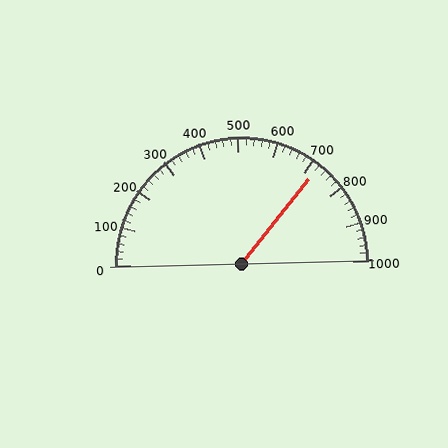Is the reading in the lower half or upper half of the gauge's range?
The reading is in the upper half of the range (0 to 1000).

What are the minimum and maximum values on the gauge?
The gauge ranges from 0 to 1000.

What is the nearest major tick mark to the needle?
The nearest major tick mark is 700.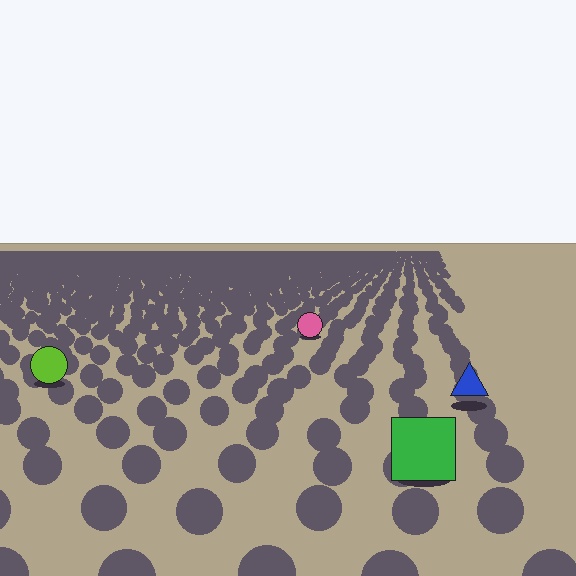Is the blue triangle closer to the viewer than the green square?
No. The green square is closer — you can tell from the texture gradient: the ground texture is coarser near it.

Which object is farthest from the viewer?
The pink circle is farthest from the viewer. It appears smaller and the ground texture around it is denser.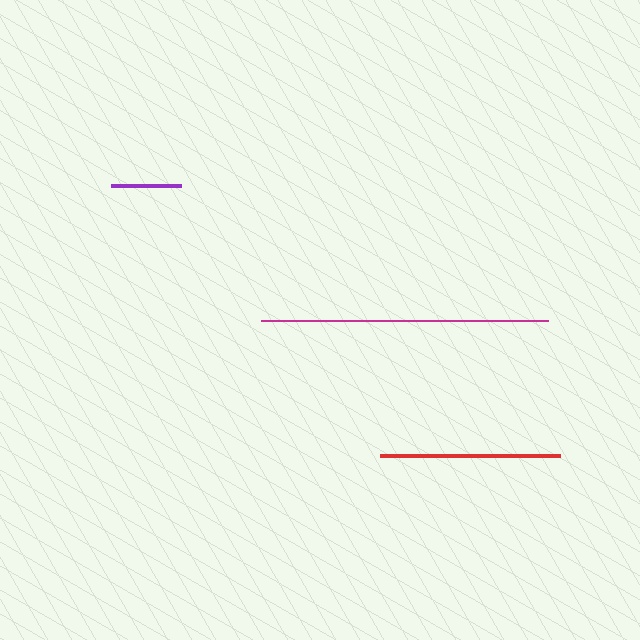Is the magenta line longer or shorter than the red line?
The magenta line is longer than the red line.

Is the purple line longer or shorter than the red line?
The red line is longer than the purple line.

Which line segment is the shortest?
The purple line is the shortest at approximately 70 pixels.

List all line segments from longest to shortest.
From longest to shortest: magenta, red, purple.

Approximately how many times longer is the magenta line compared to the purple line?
The magenta line is approximately 4.1 times the length of the purple line.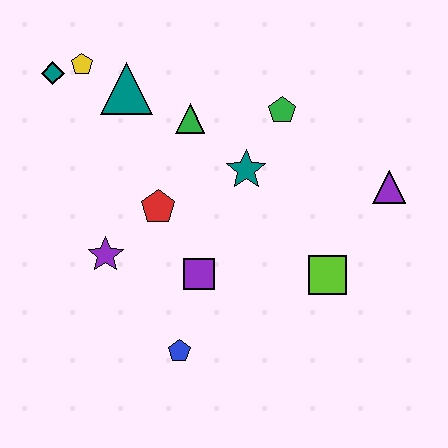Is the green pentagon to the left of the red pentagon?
No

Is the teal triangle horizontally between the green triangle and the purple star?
Yes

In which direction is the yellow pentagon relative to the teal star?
The yellow pentagon is to the left of the teal star.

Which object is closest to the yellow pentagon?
The teal diamond is closest to the yellow pentagon.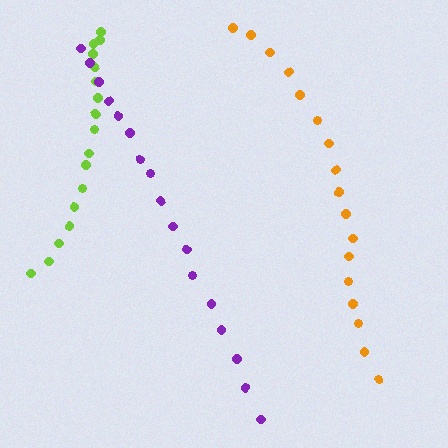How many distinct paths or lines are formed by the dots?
There are 3 distinct paths.